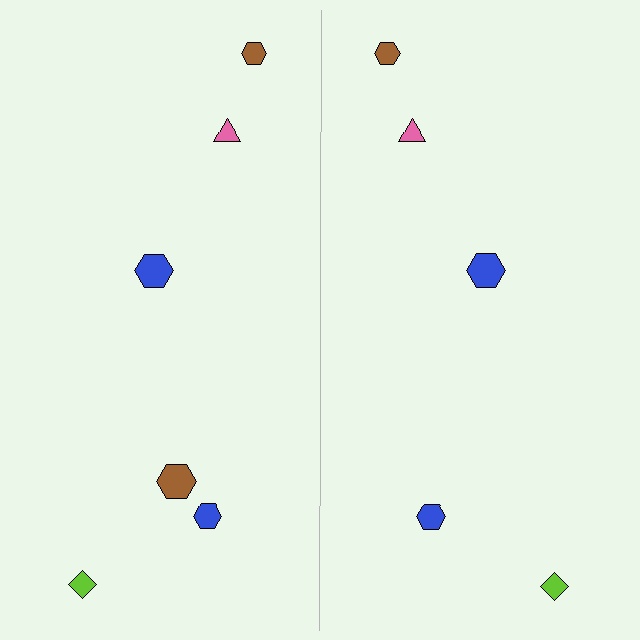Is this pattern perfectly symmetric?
No, the pattern is not perfectly symmetric. A brown hexagon is missing from the right side.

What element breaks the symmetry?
A brown hexagon is missing from the right side.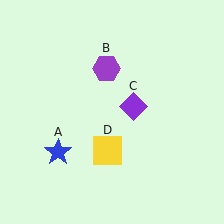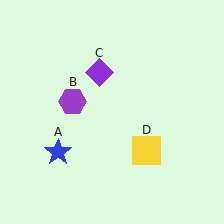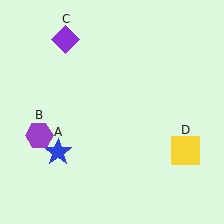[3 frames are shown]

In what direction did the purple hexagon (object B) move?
The purple hexagon (object B) moved down and to the left.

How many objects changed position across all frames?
3 objects changed position: purple hexagon (object B), purple diamond (object C), yellow square (object D).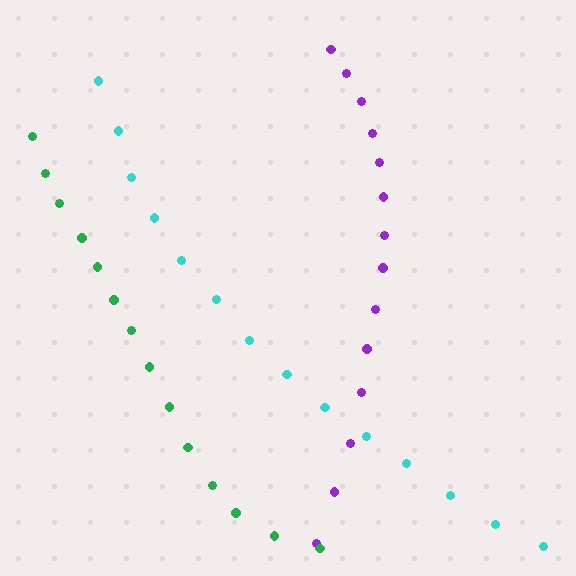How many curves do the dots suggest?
There are 3 distinct paths.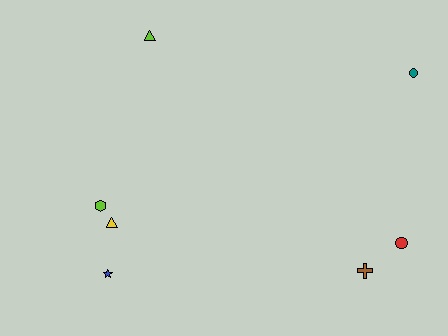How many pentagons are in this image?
There are no pentagons.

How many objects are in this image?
There are 7 objects.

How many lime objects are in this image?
There are 2 lime objects.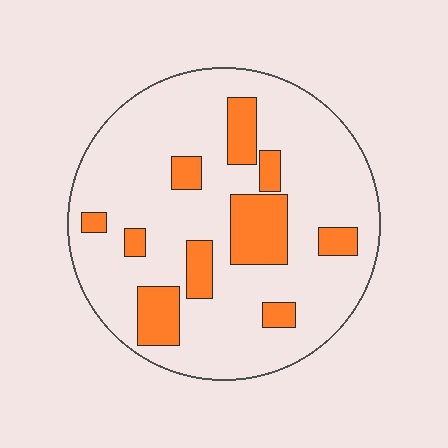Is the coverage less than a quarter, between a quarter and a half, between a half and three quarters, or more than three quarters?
Less than a quarter.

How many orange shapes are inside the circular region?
10.